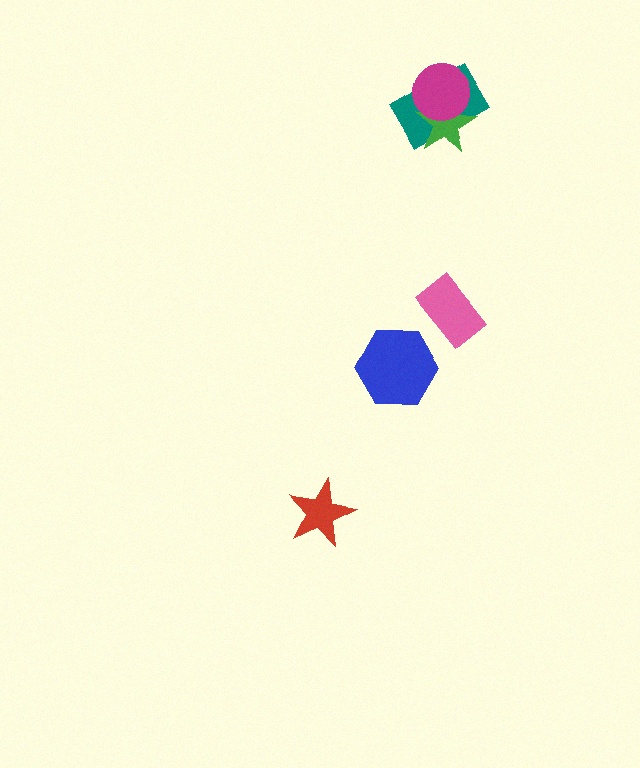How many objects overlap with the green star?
2 objects overlap with the green star.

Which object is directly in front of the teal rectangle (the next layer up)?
The green star is directly in front of the teal rectangle.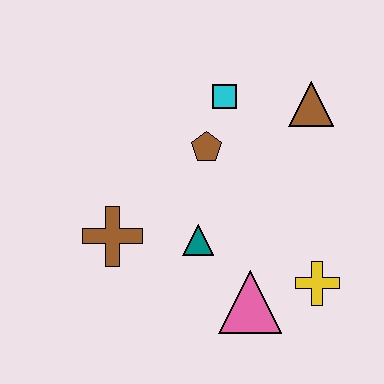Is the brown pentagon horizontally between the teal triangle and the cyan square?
Yes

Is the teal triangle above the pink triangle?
Yes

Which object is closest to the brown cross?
The teal triangle is closest to the brown cross.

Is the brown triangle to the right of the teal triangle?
Yes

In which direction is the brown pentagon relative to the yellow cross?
The brown pentagon is above the yellow cross.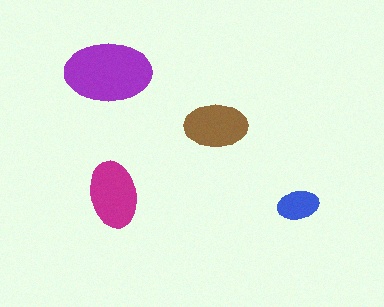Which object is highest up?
The purple ellipse is topmost.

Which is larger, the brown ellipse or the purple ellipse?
The purple one.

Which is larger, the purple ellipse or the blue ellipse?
The purple one.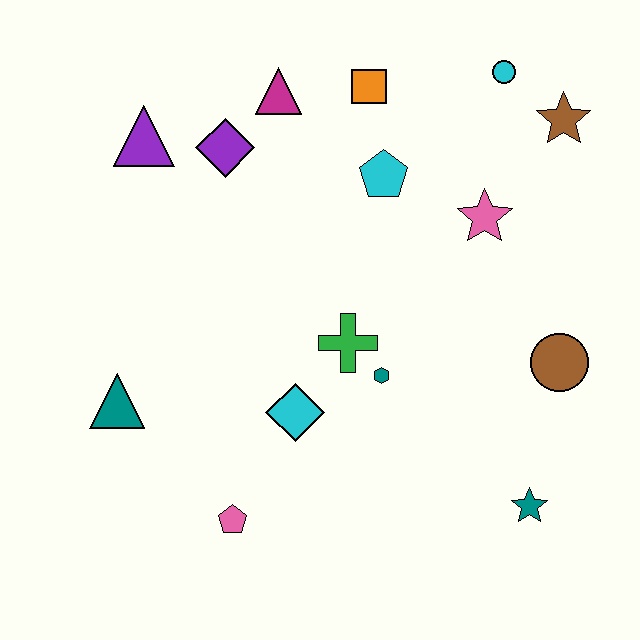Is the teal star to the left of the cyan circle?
No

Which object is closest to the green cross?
The teal hexagon is closest to the green cross.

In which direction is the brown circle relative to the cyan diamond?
The brown circle is to the right of the cyan diamond.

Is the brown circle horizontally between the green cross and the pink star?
No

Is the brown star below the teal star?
No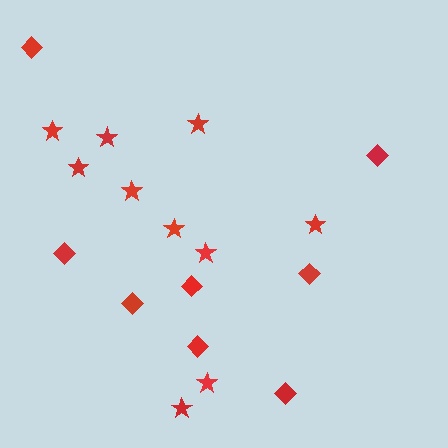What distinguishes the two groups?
There are 2 groups: one group of stars (10) and one group of diamonds (8).